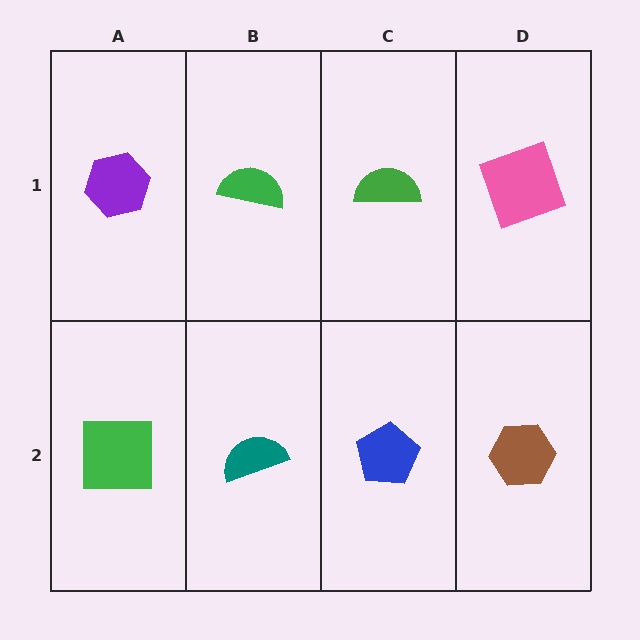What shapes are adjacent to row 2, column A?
A purple hexagon (row 1, column A), a teal semicircle (row 2, column B).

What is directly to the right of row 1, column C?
A pink square.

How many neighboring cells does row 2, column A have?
2.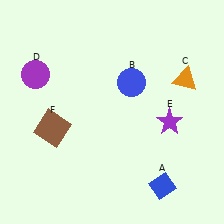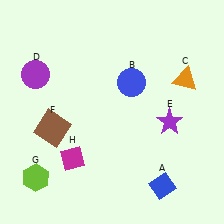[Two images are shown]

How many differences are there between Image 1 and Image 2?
There are 2 differences between the two images.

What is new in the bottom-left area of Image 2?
A lime hexagon (G) was added in the bottom-left area of Image 2.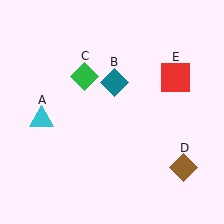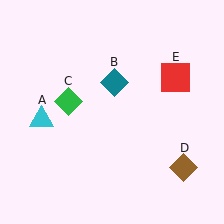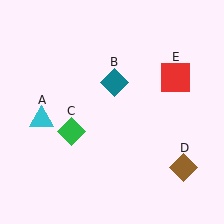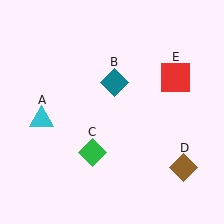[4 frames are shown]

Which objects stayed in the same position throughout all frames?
Cyan triangle (object A) and teal diamond (object B) and brown diamond (object D) and red square (object E) remained stationary.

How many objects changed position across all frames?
1 object changed position: green diamond (object C).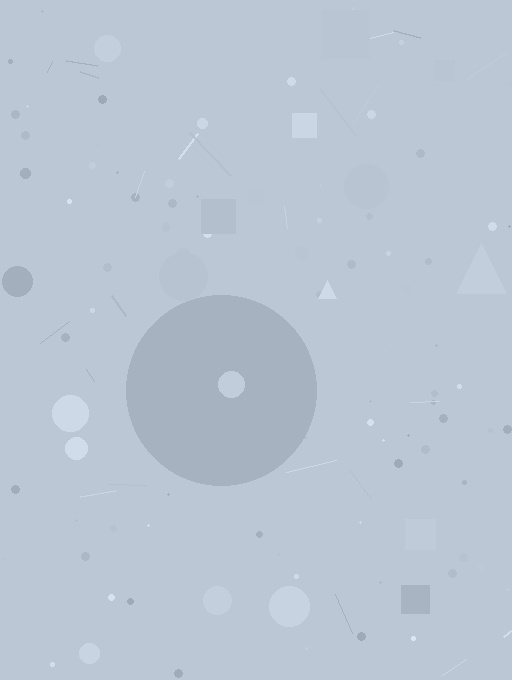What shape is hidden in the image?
A circle is hidden in the image.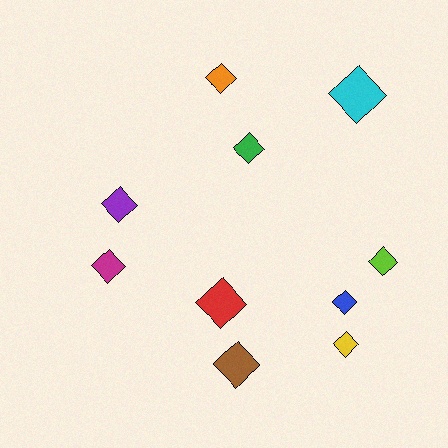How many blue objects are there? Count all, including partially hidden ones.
There is 1 blue object.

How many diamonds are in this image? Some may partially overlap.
There are 10 diamonds.